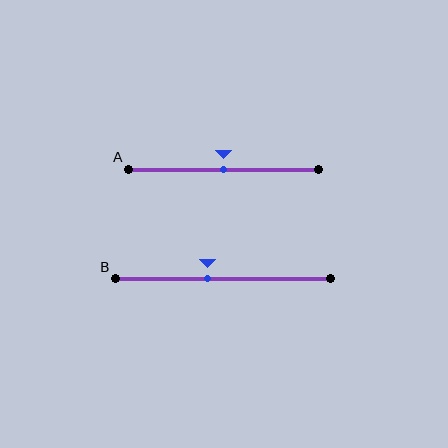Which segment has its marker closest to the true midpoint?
Segment A has its marker closest to the true midpoint.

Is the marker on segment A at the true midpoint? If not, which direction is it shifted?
Yes, the marker on segment A is at the true midpoint.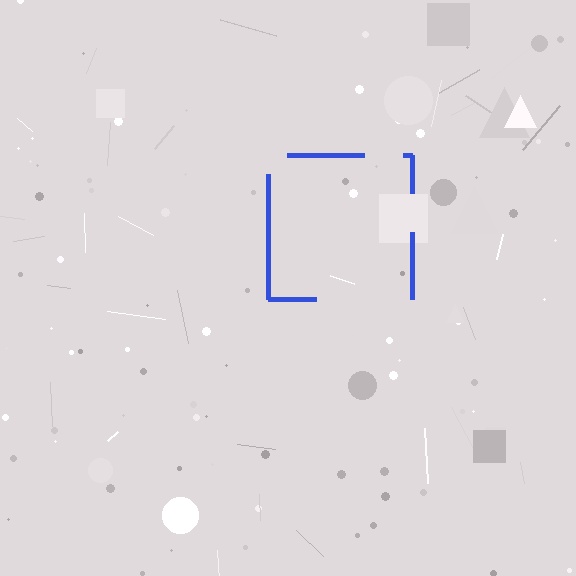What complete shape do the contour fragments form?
The contour fragments form a square.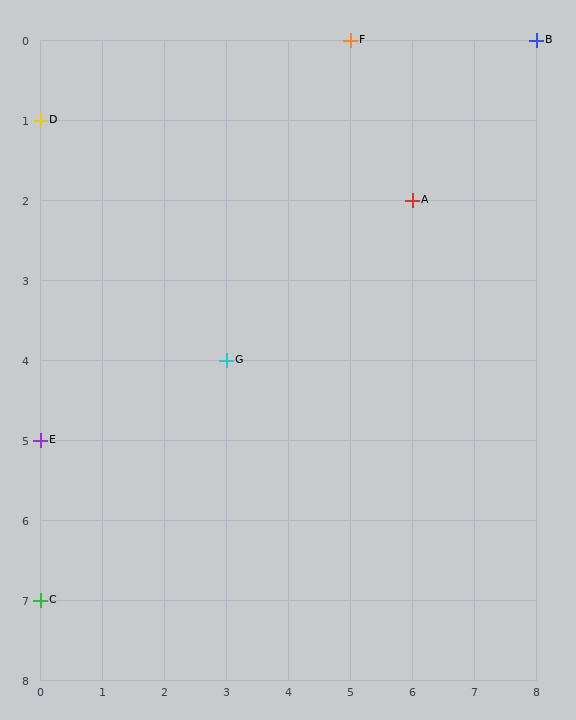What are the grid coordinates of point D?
Point D is at grid coordinates (0, 1).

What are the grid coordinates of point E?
Point E is at grid coordinates (0, 5).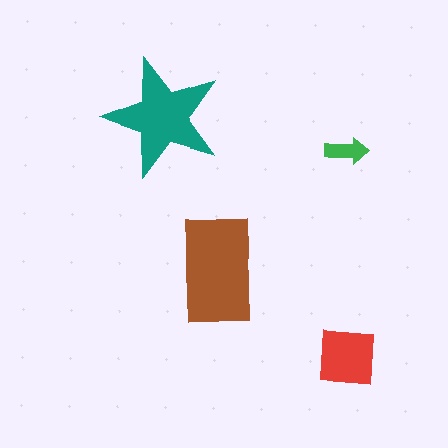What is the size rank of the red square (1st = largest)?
3rd.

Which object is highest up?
The teal star is topmost.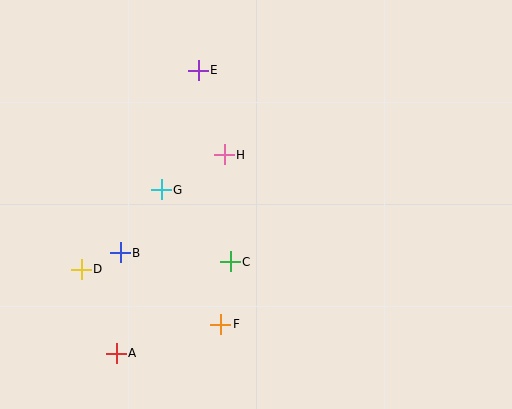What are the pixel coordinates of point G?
Point G is at (161, 190).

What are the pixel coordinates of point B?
Point B is at (120, 253).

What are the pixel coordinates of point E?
Point E is at (198, 70).